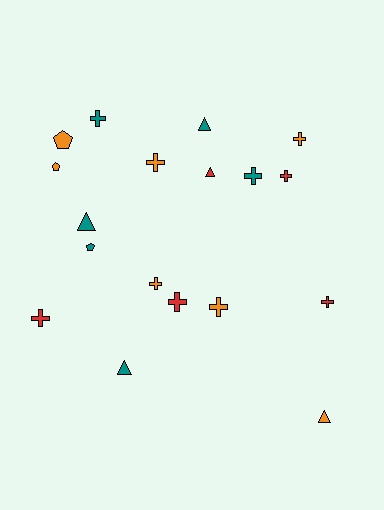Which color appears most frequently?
Orange, with 7 objects.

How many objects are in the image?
There are 18 objects.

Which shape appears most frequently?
Cross, with 10 objects.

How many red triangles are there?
There is 1 red triangle.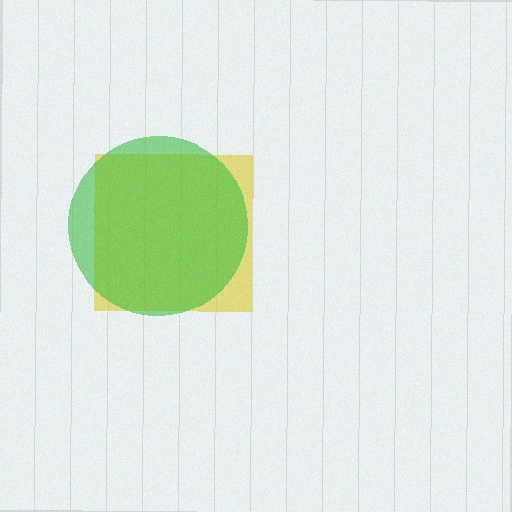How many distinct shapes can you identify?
There are 2 distinct shapes: a yellow square, a green circle.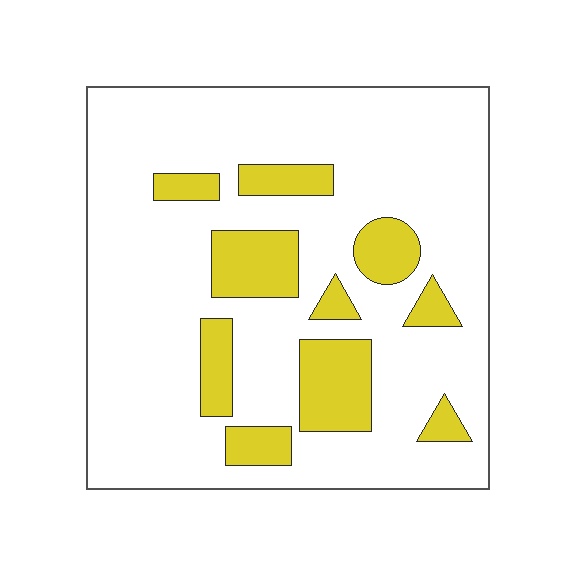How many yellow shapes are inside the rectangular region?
10.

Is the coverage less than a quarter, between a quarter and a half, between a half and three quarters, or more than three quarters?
Less than a quarter.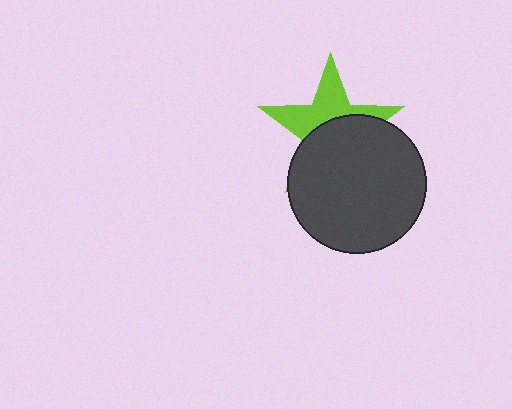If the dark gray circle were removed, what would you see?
You would see the complete lime star.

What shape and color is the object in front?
The object in front is a dark gray circle.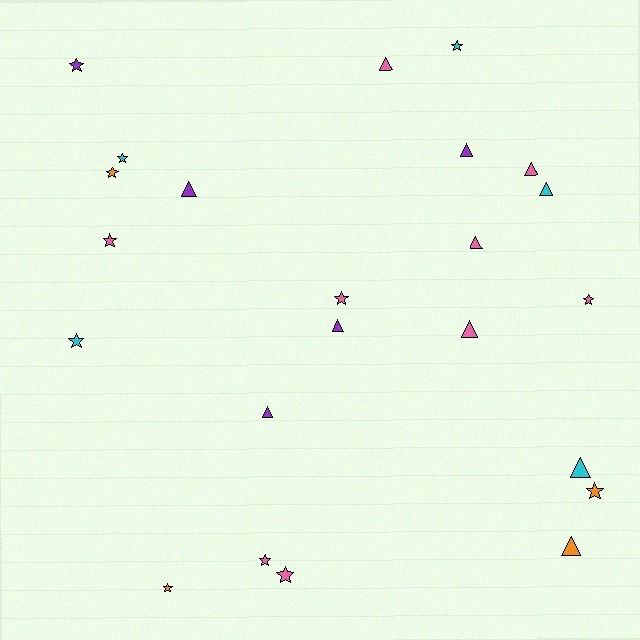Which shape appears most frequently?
Star, with 12 objects.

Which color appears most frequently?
Pink, with 9 objects.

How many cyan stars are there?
There are 3 cyan stars.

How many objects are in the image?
There are 23 objects.